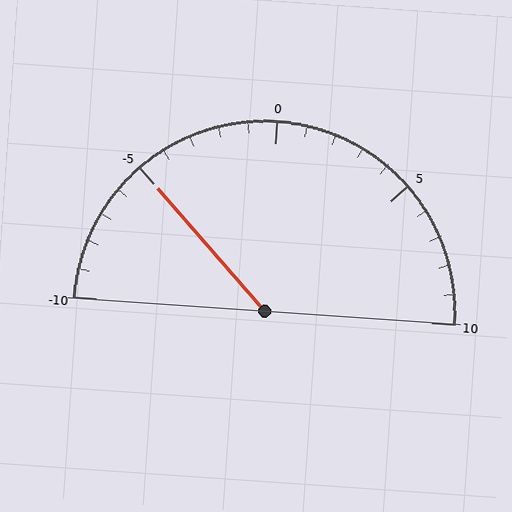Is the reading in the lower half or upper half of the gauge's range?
The reading is in the lower half of the range (-10 to 10).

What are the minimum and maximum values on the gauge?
The gauge ranges from -10 to 10.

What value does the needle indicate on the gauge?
The needle indicates approximately -5.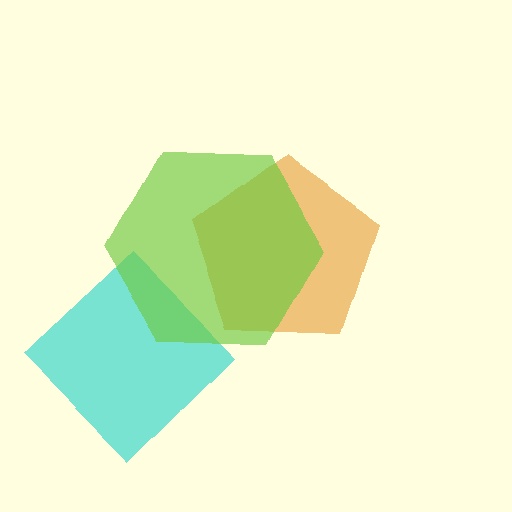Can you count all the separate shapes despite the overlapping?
Yes, there are 3 separate shapes.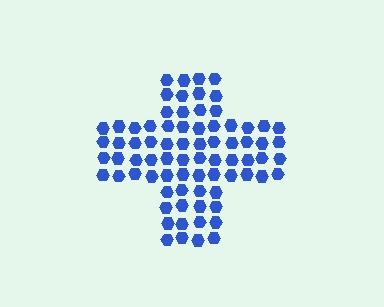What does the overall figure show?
The overall figure shows a cross.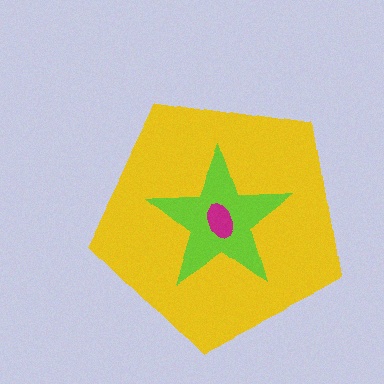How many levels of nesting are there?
3.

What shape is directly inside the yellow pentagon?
The lime star.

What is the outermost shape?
The yellow pentagon.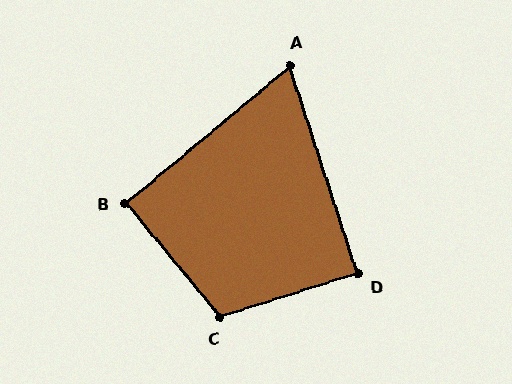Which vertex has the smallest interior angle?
A, at approximately 68 degrees.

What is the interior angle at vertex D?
Approximately 90 degrees (approximately right).